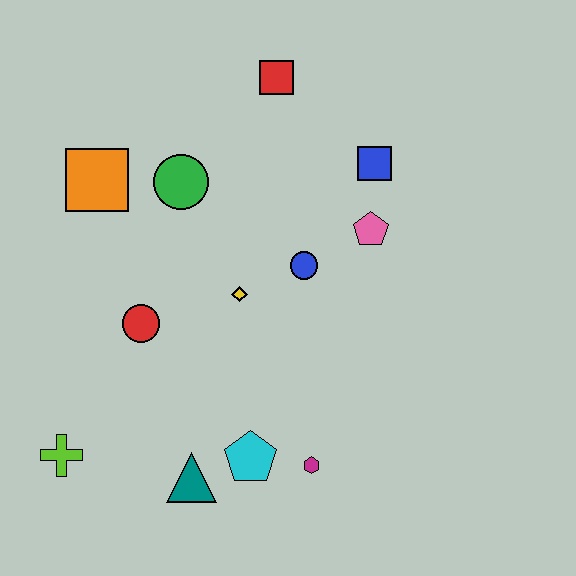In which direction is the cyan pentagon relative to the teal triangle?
The cyan pentagon is to the right of the teal triangle.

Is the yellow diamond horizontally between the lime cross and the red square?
Yes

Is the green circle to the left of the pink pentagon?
Yes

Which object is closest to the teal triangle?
The cyan pentagon is closest to the teal triangle.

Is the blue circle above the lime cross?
Yes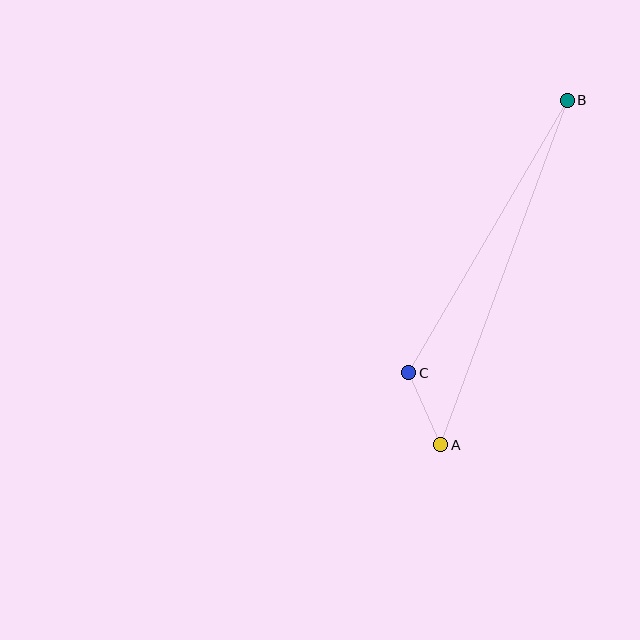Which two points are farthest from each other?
Points A and B are farthest from each other.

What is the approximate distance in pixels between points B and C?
The distance between B and C is approximately 315 pixels.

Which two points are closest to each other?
Points A and C are closest to each other.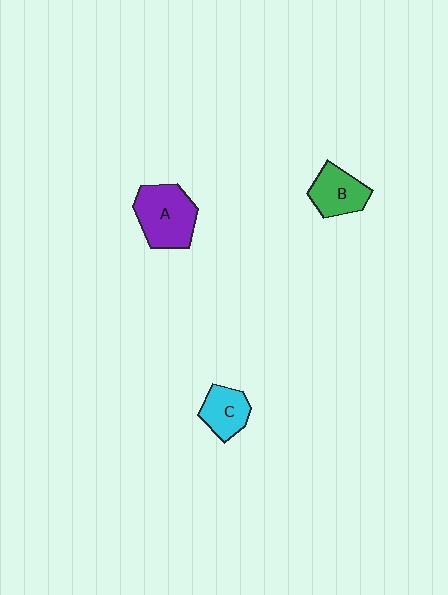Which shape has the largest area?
Shape A (purple).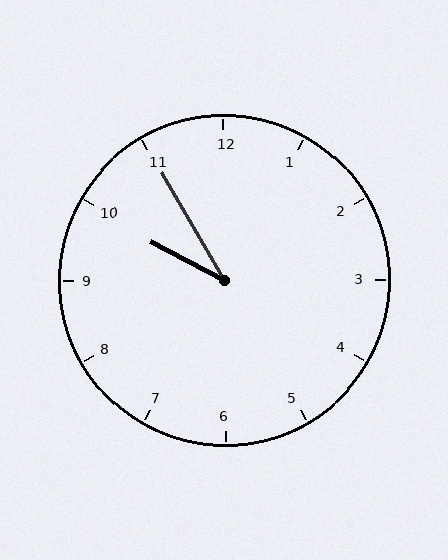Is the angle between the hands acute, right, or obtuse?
It is acute.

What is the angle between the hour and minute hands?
Approximately 32 degrees.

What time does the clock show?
9:55.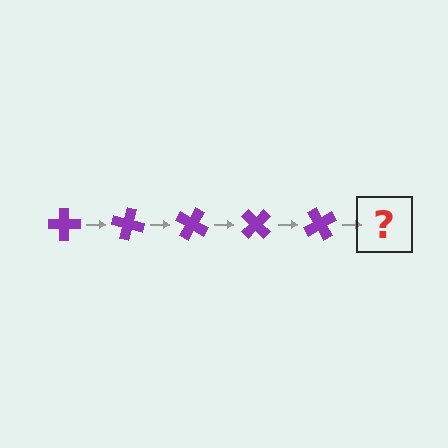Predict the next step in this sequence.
The next step is a purple cross rotated 75 degrees.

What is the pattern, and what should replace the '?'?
The pattern is that the cross rotates 15 degrees each step. The '?' should be a purple cross rotated 75 degrees.